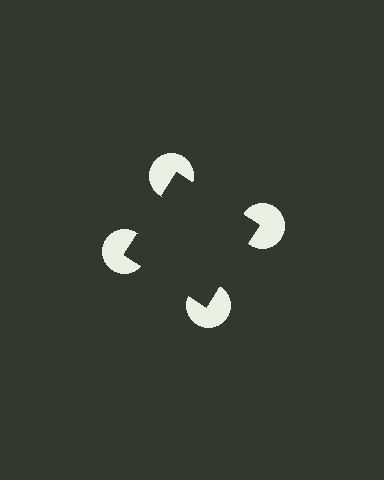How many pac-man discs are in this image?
There are 4 — one at each vertex of the illusory square.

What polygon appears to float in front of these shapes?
An illusory square — its edges are inferred from the aligned wedge cuts in the pac-man discs, not physically drawn.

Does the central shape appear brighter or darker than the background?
It typically appears slightly darker than the background, even though no actual brightness change is drawn.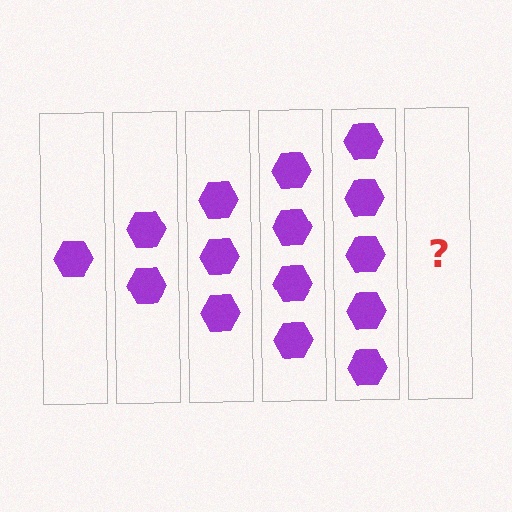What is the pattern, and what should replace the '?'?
The pattern is that each step adds one more hexagon. The '?' should be 6 hexagons.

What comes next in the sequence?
The next element should be 6 hexagons.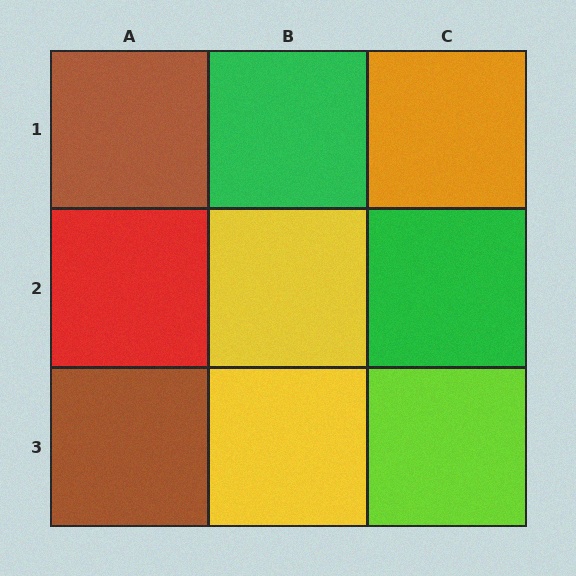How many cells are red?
1 cell is red.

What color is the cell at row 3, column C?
Lime.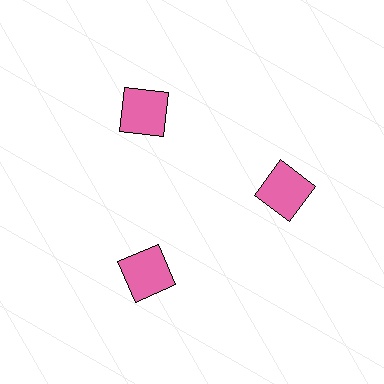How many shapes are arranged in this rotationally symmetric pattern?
There are 3 shapes, arranged in 3 groups of 1.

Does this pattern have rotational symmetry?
Yes, this pattern has 3-fold rotational symmetry. It looks the same after rotating 120 degrees around the center.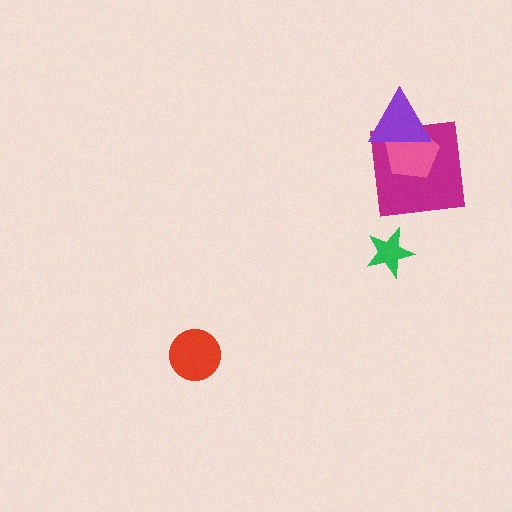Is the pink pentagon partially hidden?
Yes, it is partially covered by another shape.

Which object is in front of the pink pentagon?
The purple triangle is in front of the pink pentagon.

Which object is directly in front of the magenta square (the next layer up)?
The pink pentagon is directly in front of the magenta square.